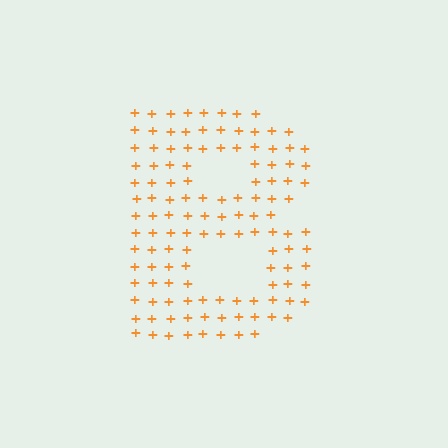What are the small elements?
The small elements are plus signs.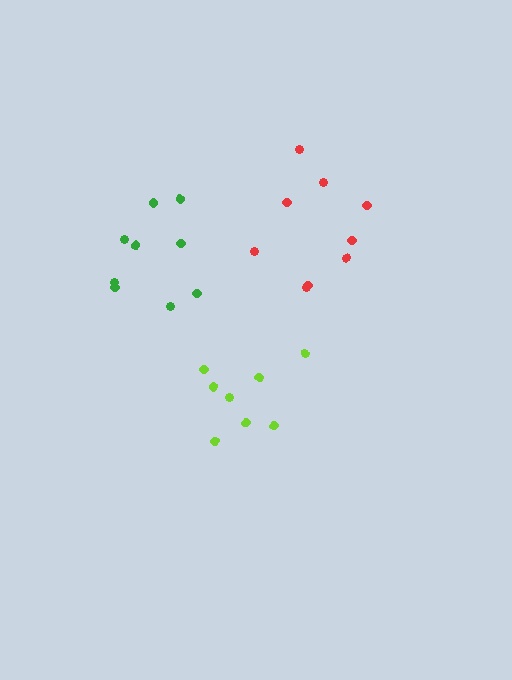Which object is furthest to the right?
The red cluster is rightmost.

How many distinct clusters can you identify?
There are 3 distinct clusters.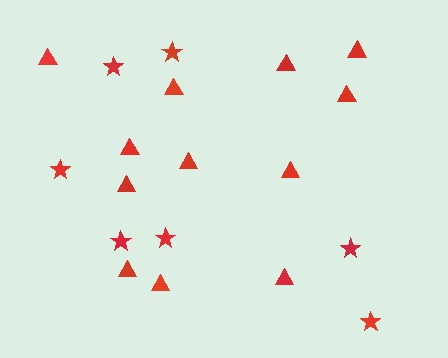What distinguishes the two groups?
There are 2 groups: one group of stars (7) and one group of triangles (12).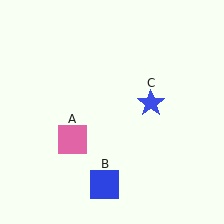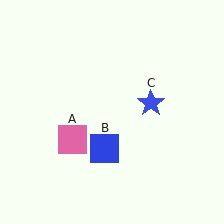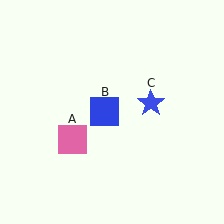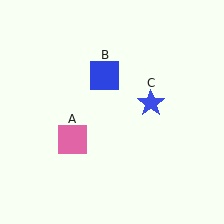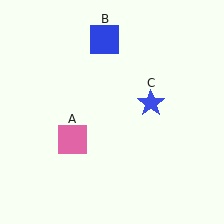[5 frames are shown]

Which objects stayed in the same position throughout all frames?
Pink square (object A) and blue star (object C) remained stationary.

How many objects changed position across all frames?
1 object changed position: blue square (object B).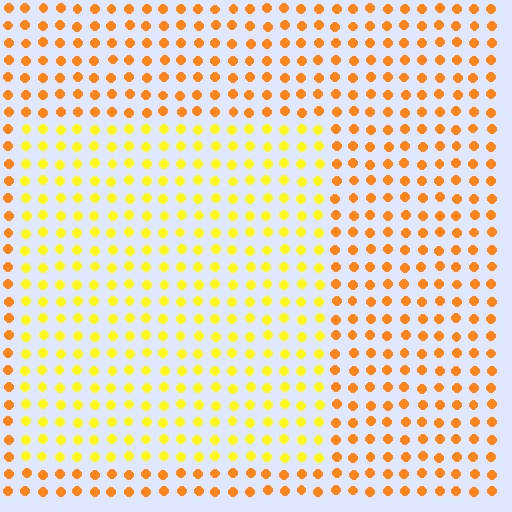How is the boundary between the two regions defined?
The boundary is defined purely by a slight shift in hue (about 30 degrees). Spacing, size, and orientation are identical on both sides.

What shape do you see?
I see a rectangle.